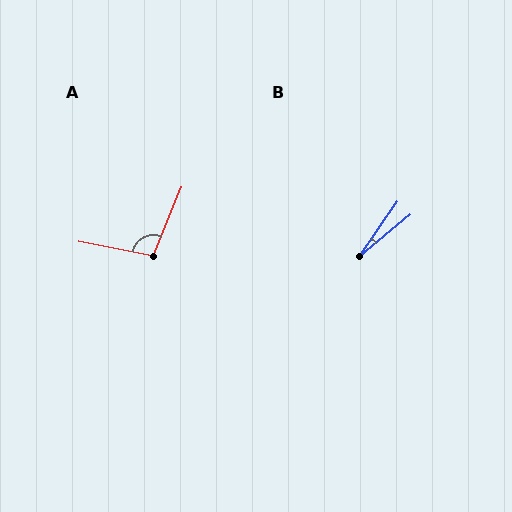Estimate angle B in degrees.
Approximately 16 degrees.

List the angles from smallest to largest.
B (16°), A (101°).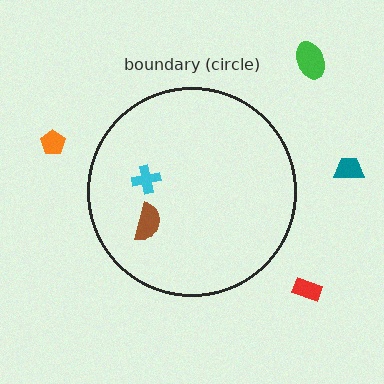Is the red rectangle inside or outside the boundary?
Outside.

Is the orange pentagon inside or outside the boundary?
Outside.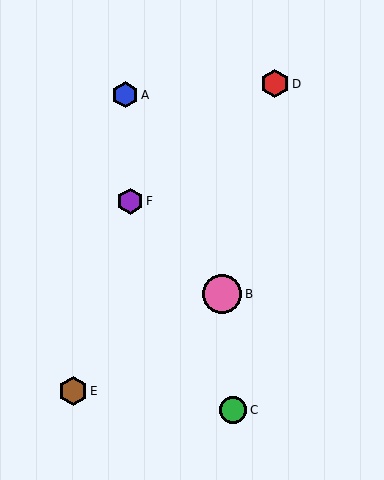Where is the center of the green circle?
The center of the green circle is at (233, 410).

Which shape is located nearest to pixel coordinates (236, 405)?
The green circle (labeled C) at (233, 410) is nearest to that location.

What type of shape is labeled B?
Shape B is a pink circle.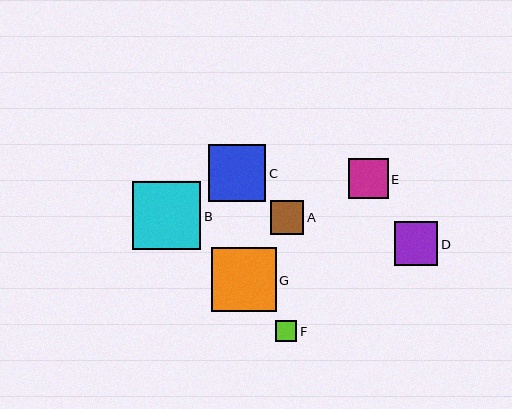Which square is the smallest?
Square F is the smallest with a size of approximately 22 pixels.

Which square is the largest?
Square B is the largest with a size of approximately 68 pixels.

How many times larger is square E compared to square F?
Square E is approximately 1.9 times the size of square F.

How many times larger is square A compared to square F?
Square A is approximately 1.6 times the size of square F.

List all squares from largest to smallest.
From largest to smallest: B, G, C, D, E, A, F.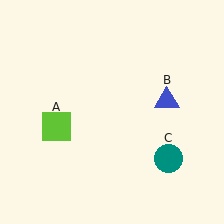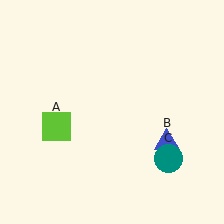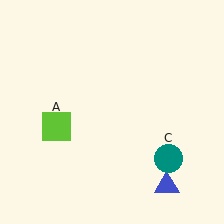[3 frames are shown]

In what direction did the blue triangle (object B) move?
The blue triangle (object B) moved down.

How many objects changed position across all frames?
1 object changed position: blue triangle (object B).